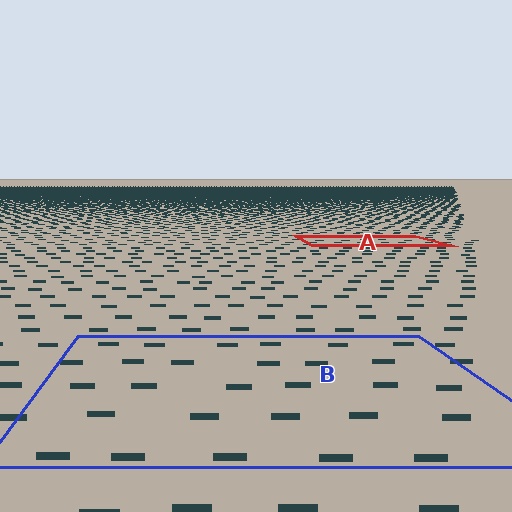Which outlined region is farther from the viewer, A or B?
Region A is farther from the viewer — the texture elements inside it appear smaller and more densely packed.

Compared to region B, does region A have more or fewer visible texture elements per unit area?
Region A has more texture elements per unit area — they are packed more densely because it is farther away.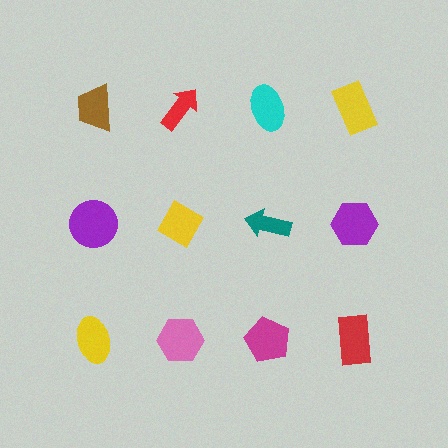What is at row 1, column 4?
A yellow rectangle.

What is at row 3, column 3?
A magenta pentagon.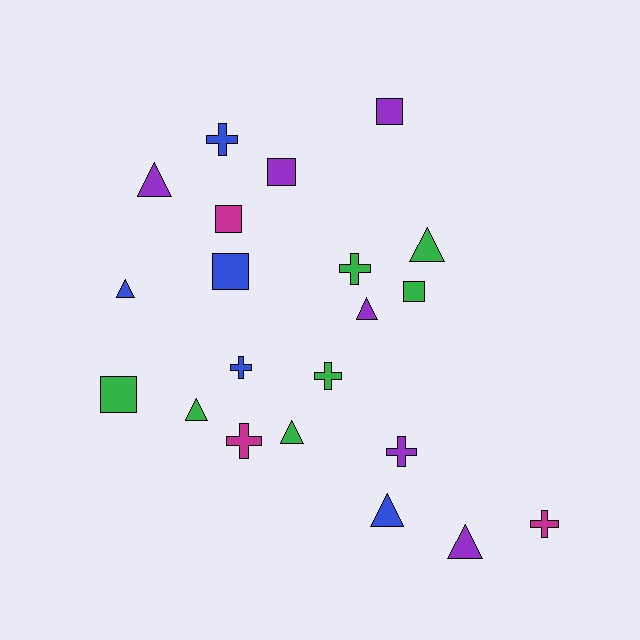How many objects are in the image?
There are 21 objects.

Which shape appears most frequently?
Triangle, with 8 objects.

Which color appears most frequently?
Green, with 7 objects.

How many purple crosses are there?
There is 1 purple cross.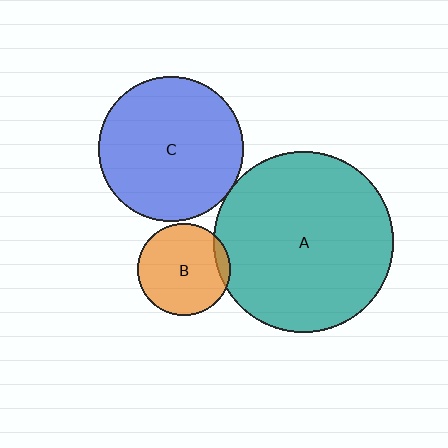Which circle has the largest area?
Circle A (teal).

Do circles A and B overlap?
Yes.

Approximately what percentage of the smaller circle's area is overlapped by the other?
Approximately 10%.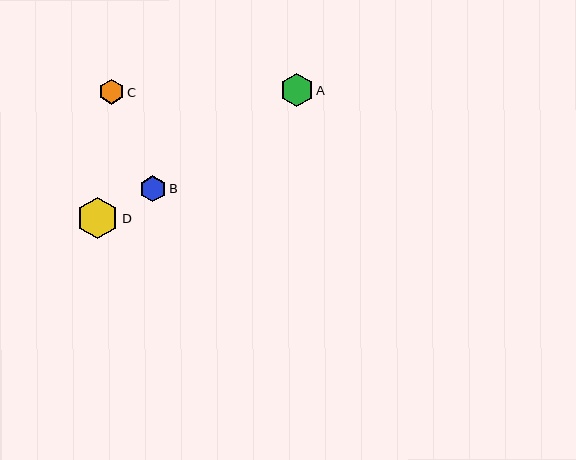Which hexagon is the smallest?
Hexagon C is the smallest with a size of approximately 25 pixels.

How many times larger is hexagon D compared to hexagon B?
Hexagon D is approximately 1.6 times the size of hexagon B.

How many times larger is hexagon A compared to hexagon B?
Hexagon A is approximately 1.2 times the size of hexagon B.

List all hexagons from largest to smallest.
From largest to smallest: D, A, B, C.